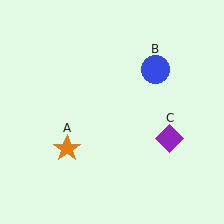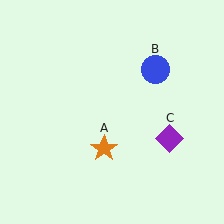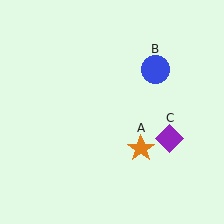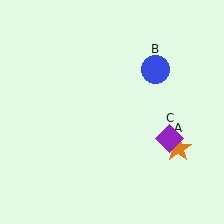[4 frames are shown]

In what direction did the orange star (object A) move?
The orange star (object A) moved right.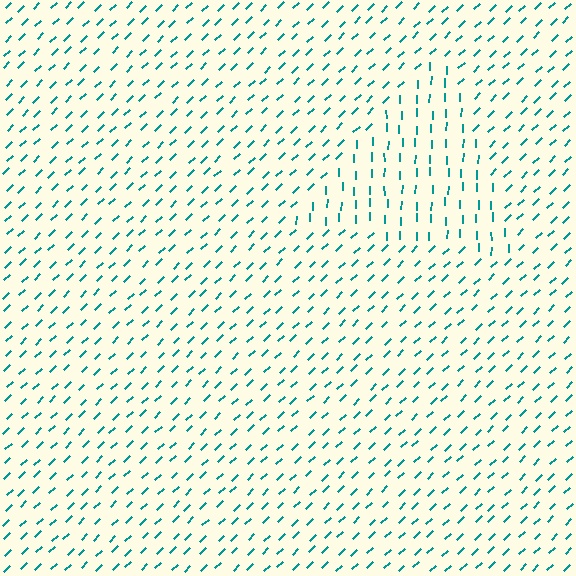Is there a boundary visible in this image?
Yes, there is a texture boundary formed by a change in line orientation.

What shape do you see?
I see a triangle.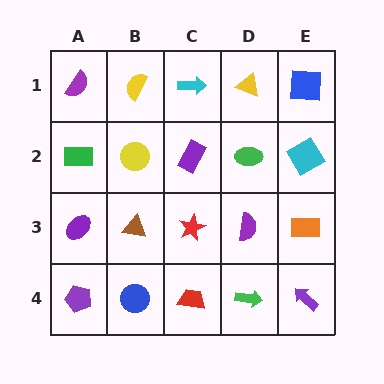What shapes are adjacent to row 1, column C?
A purple rectangle (row 2, column C), a yellow semicircle (row 1, column B), a yellow triangle (row 1, column D).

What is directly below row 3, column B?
A blue circle.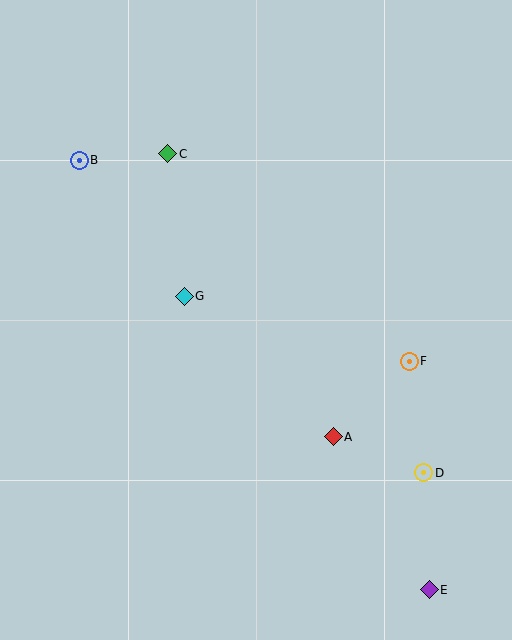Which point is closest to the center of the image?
Point G at (184, 296) is closest to the center.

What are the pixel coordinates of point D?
Point D is at (424, 473).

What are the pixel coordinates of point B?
Point B is at (79, 160).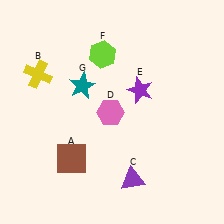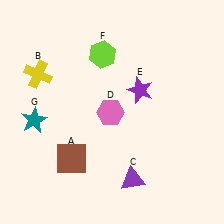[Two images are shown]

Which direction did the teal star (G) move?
The teal star (G) moved left.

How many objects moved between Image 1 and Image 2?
1 object moved between the two images.